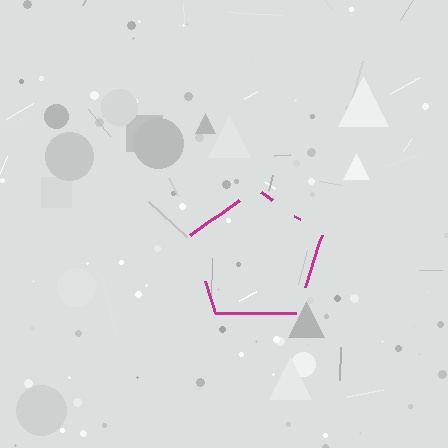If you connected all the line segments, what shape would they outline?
They would outline a pentagon.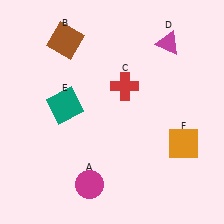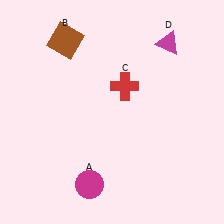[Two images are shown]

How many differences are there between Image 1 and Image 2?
There are 2 differences between the two images.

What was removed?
The orange square (F), the teal square (E) were removed in Image 2.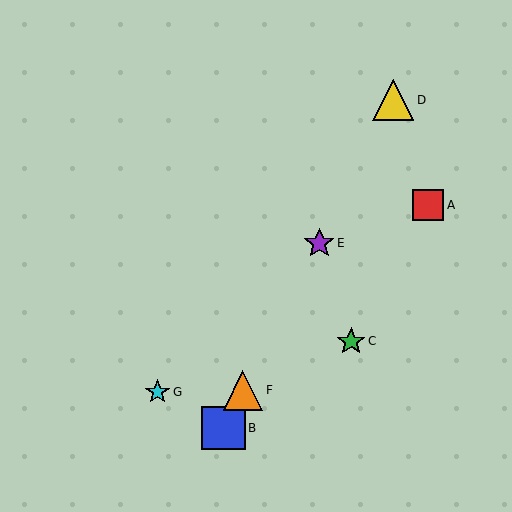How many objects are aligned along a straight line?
4 objects (B, D, E, F) are aligned along a straight line.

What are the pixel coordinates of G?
Object G is at (158, 392).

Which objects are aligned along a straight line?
Objects B, D, E, F are aligned along a straight line.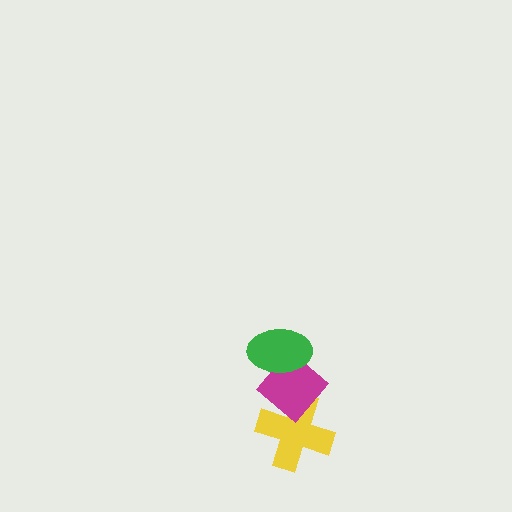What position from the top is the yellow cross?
The yellow cross is 3rd from the top.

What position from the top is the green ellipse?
The green ellipse is 1st from the top.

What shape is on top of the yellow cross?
The magenta diamond is on top of the yellow cross.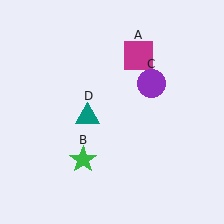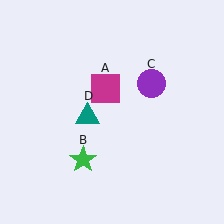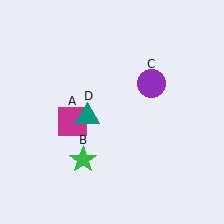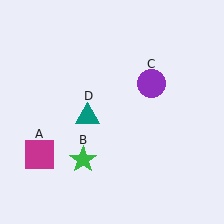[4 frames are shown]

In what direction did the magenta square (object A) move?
The magenta square (object A) moved down and to the left.